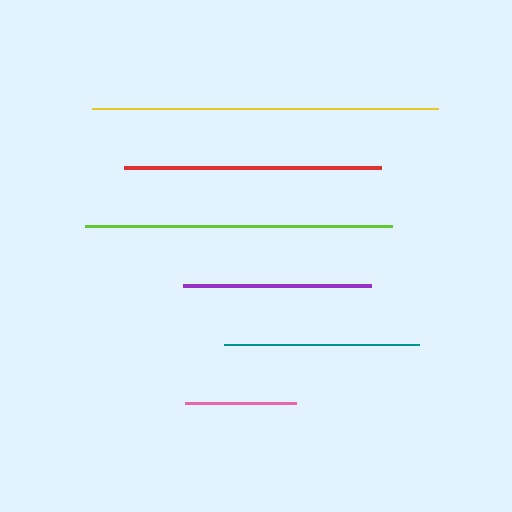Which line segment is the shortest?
The pink line is the shortest at approximately 111 pixels.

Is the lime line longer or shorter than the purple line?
The lime line is longer than the purple line.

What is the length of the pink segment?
The pink segment is approximately 111 pixels long.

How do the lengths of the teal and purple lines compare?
The teal and purple lines are approximately the same length.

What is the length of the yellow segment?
The yellow segment is approximately 346 pixels long.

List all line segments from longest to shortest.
From longest to shortest: yellow, lime, red, teal, purple, pink.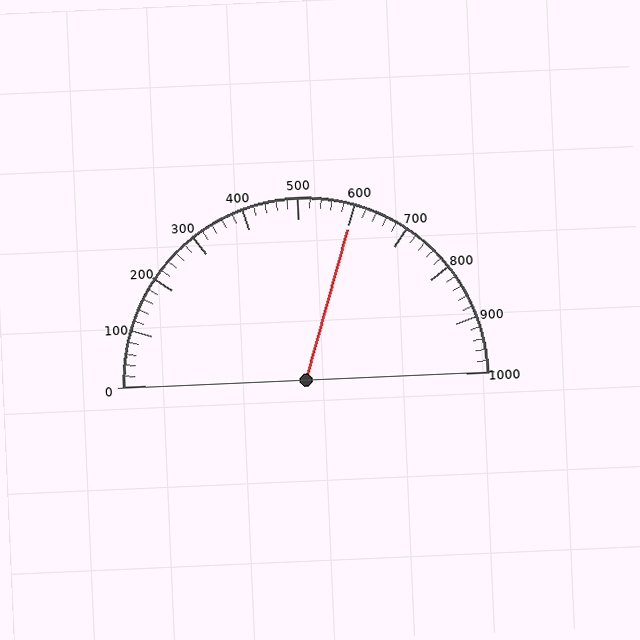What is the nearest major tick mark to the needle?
The nearest major tick mark is 600.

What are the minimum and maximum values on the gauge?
The gauge ranges from 0 to 1000.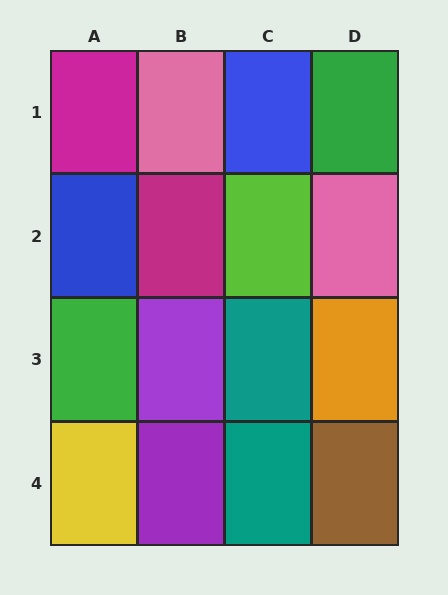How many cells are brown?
1 cell is brown.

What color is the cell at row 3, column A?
Green.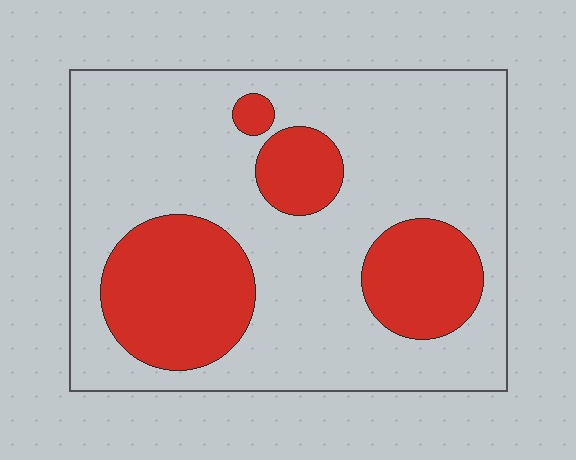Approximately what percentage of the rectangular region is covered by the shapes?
Approximately 25%.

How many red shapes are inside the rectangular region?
4.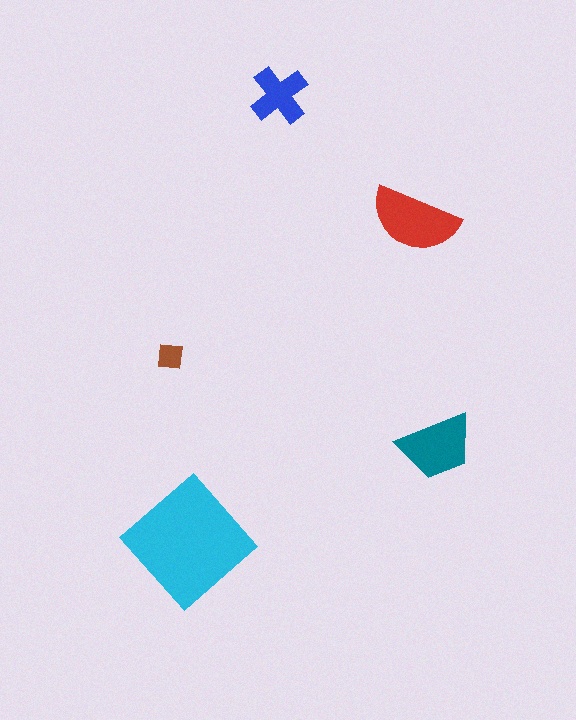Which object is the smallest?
The brown square.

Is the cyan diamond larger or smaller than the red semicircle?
Larger.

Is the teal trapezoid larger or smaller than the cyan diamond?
Smaller.